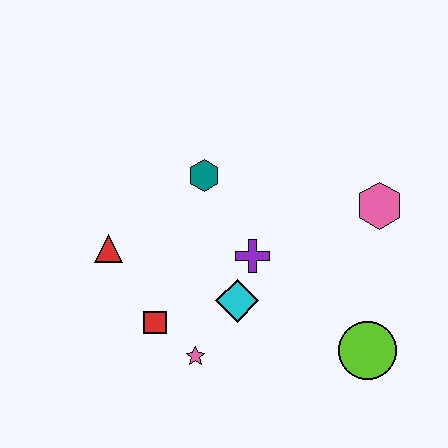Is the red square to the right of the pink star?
No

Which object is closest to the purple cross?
The cyan diamond is closest to the purple cross.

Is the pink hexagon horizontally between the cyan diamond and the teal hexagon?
No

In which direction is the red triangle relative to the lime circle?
The red triangle is to the left of the lime circle.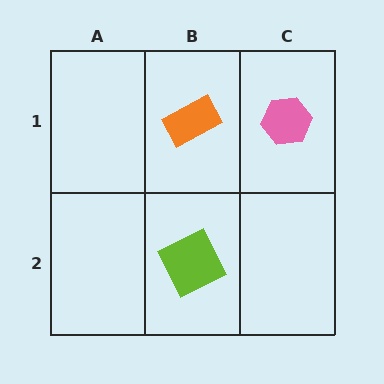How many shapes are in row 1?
2 shapes.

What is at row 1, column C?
A pink hexagon.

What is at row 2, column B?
A lime square.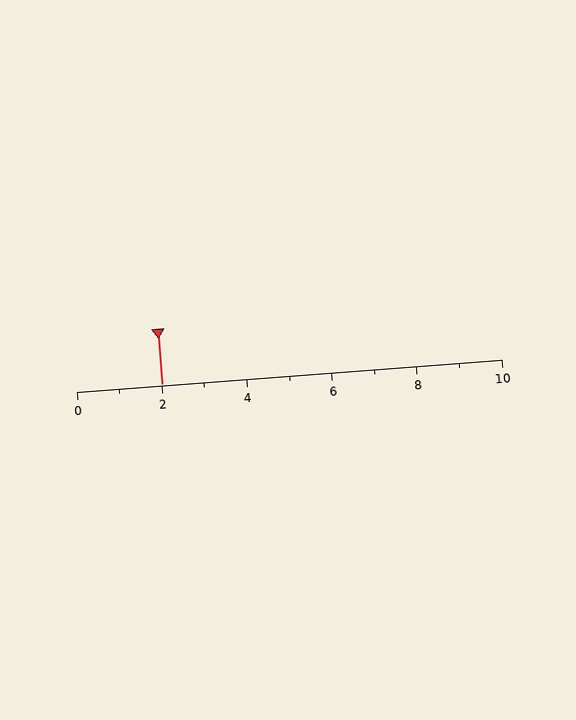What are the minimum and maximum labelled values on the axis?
The axis runs from 0 to 10.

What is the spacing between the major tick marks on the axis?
The major ticks are spaced 2 apart.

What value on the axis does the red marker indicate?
The marker indicates approximately 2.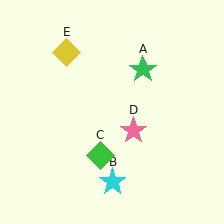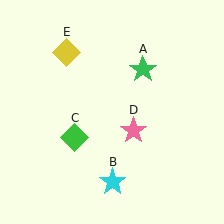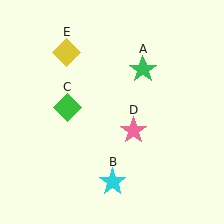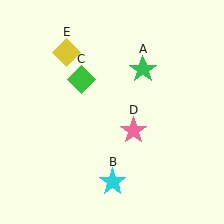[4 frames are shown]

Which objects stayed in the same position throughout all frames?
Green star (object A) and cyan star (object B) and pink star (object D) and yellow diamond (object E) remained stationary.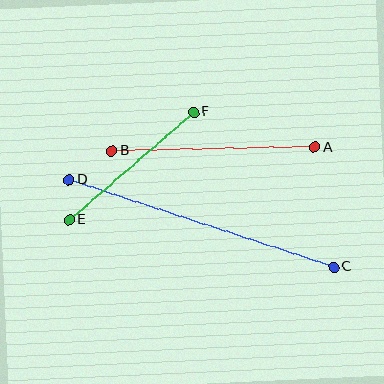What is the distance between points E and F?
The distance is approximately 165 pixels.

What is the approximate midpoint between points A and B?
The midpoint is at approximately (213, 149) pixels.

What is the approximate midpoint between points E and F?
The midpoint is at approximately (132, 166) pixels.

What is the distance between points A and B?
The distance is approximately 203 pixels.